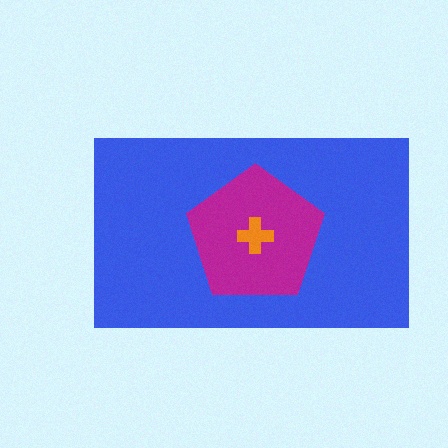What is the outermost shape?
The blue rectangle.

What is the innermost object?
The orange cross.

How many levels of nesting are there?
3.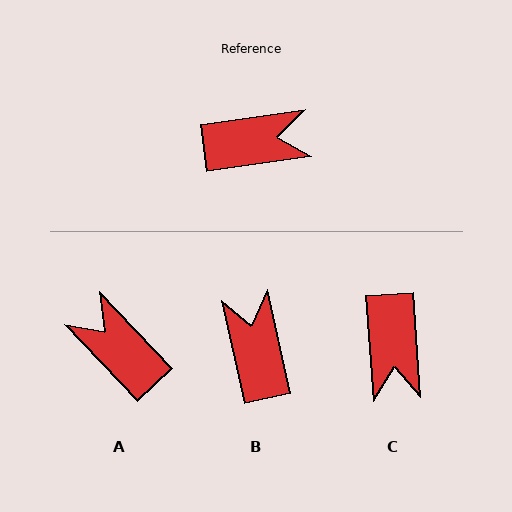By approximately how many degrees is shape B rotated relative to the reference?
Approximately 95 degrees counter-clockwise.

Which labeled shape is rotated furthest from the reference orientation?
A, about 125 degrees away.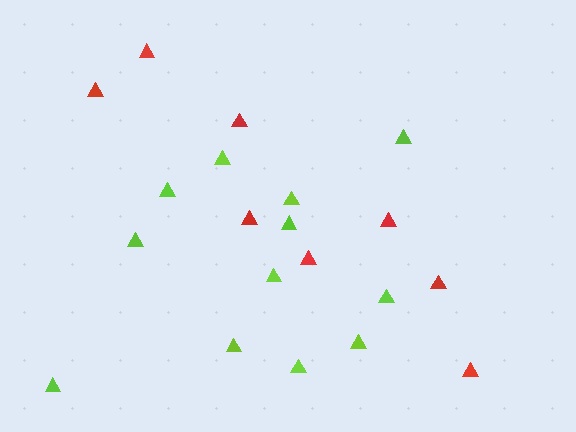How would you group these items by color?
There are 2 groups: one group of lime triangles (12) and one group of red triangles (8).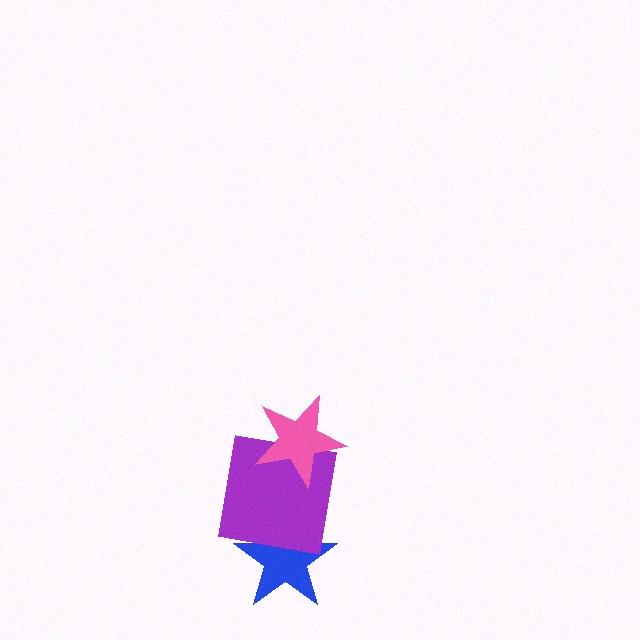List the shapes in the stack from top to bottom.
From top to bottom: the pink star, the purple square, the blue star.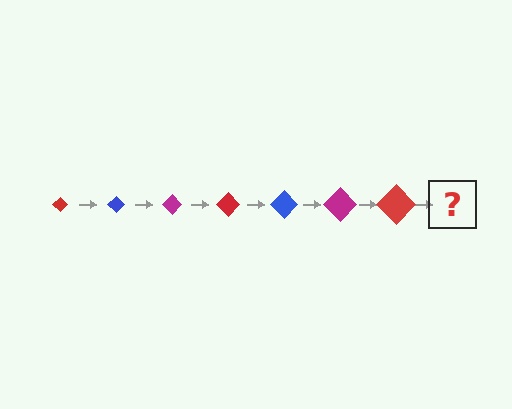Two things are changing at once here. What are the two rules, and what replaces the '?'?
The two rules are that the diamond grows larger each step and the color cycles through red, blue, and magenta. The '?' should be a blue diamond, larger than the previous one.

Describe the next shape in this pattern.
It should be a blue diamond, larger than the previous one.